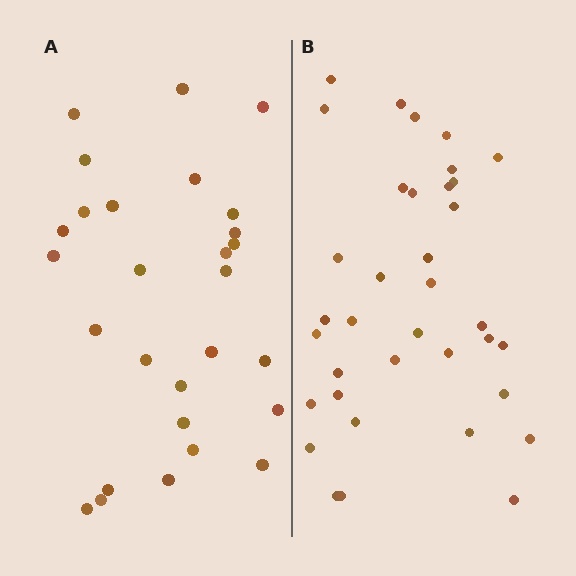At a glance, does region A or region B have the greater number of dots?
Region B (the right region) has more dots.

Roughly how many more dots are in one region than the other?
Region B has roughly 8 or so more dots than region A.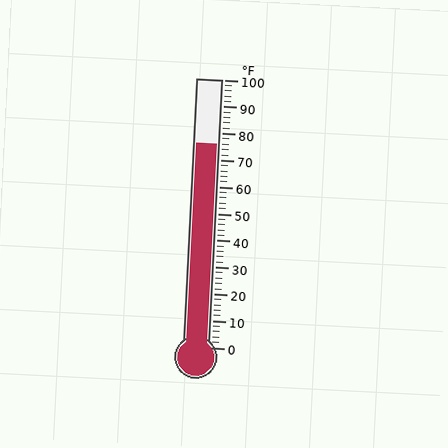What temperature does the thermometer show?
The thermometer shows approximately 76°F.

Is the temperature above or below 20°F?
The temperature is above 20°F.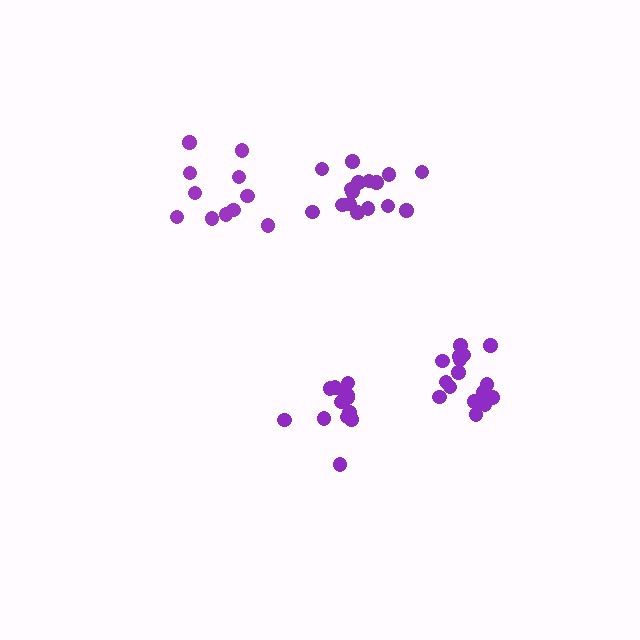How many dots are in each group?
Group 1: 16 dots, Group 2: 16 dots, Group 3: 11 dots, Group 4: 13 dots (56 total).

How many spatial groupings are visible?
There are 4 spatial groupings.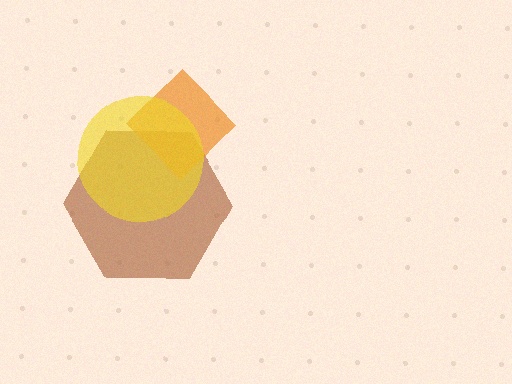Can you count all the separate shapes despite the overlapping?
Yes, there are 3 separate shapes.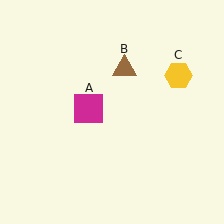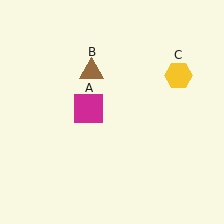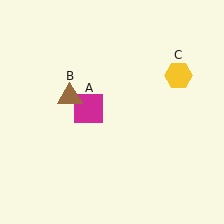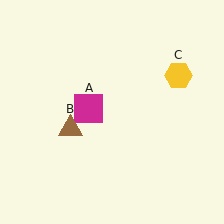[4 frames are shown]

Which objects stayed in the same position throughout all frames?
Magenta square (object A) and yellow hexagon (object C) remained stationary.